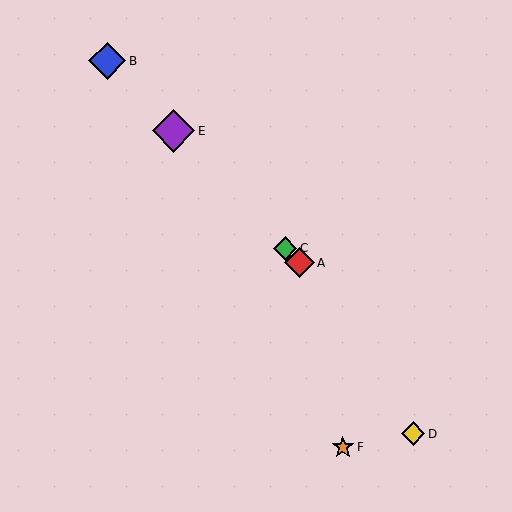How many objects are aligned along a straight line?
4 objects (A, B, C, E) are aligned along a straight line.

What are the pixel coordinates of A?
Object A is at (299, 263).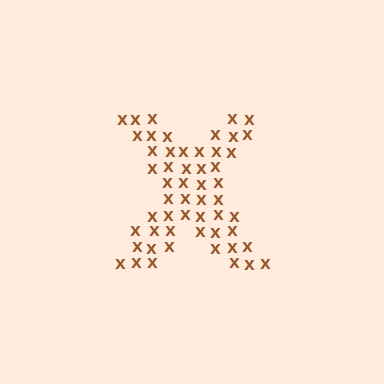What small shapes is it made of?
It is made of small letter X's.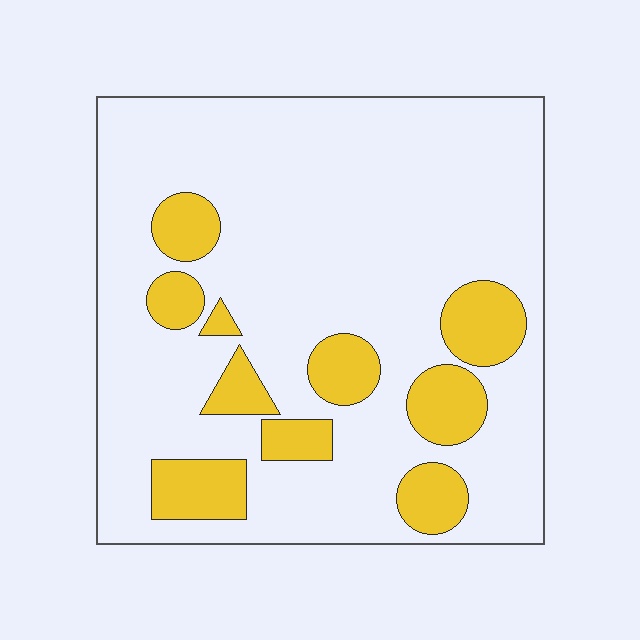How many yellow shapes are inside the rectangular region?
10.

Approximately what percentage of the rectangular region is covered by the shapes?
Approximately 20%.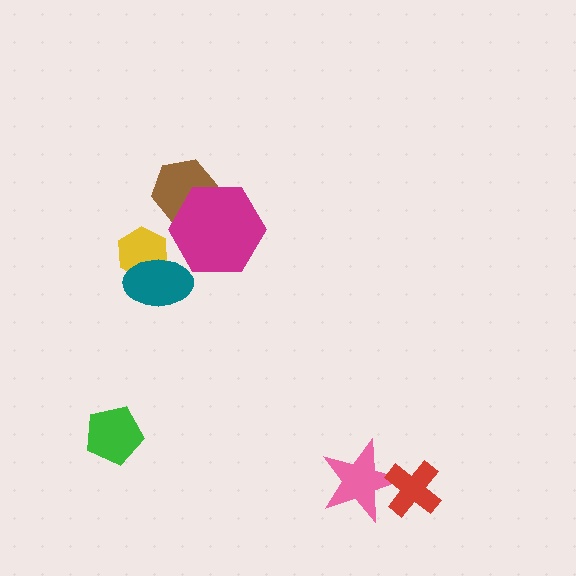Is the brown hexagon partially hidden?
Yes, it is partially covered by another shape.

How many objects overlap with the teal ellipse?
1 object overlaps with the teal ellipse.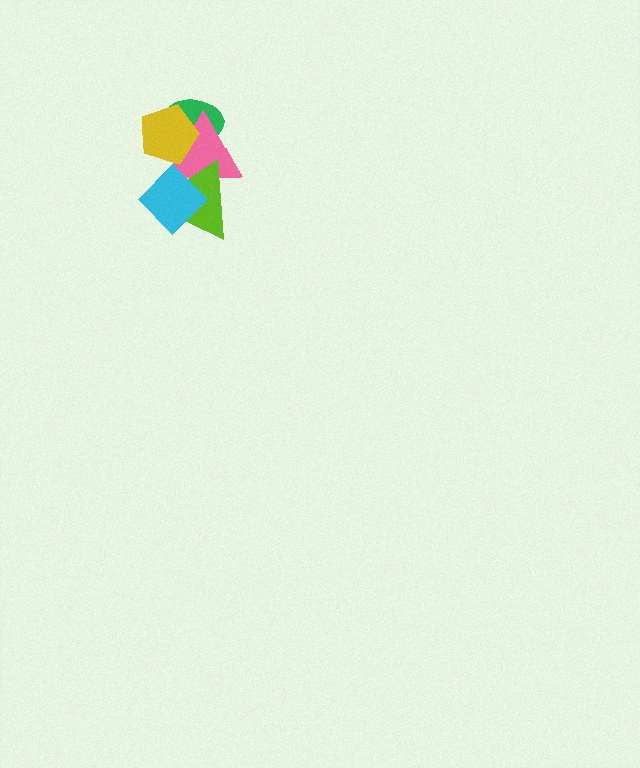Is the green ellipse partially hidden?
Yes, it is partially covered by another shape.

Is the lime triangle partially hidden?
Yes, it is partially covered by another shape.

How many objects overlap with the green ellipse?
2 objects overlap with the green ellipse.